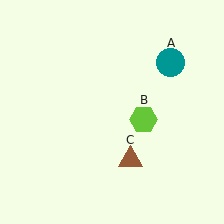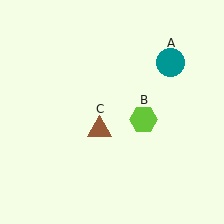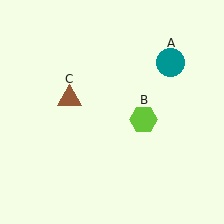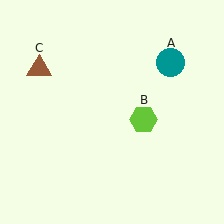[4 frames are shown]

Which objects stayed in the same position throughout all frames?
Teal circle (object A) and lime hexagon (object B) remained stationary.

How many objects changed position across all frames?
1 object changed position: brown triangle (object C).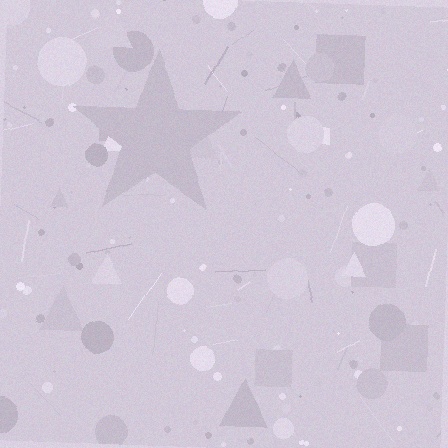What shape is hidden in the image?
A star is hidden in the image.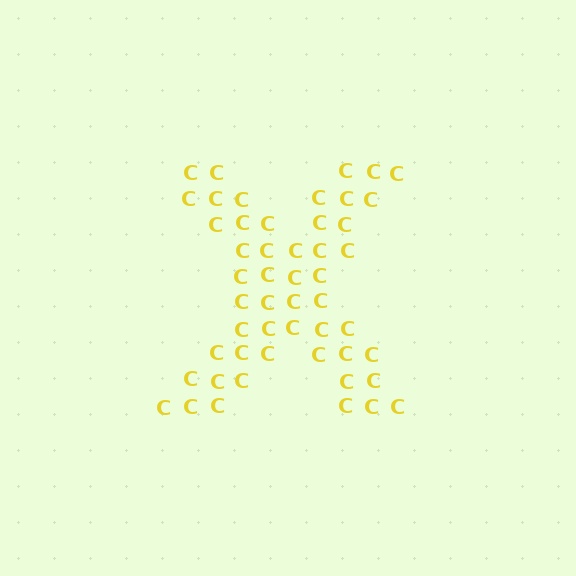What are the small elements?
The small elements are letter C's.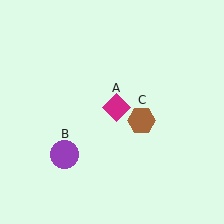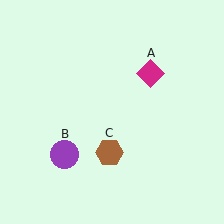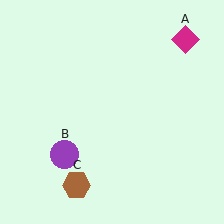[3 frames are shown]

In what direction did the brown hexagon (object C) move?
The brown hexagon (object C) moved down and to the left.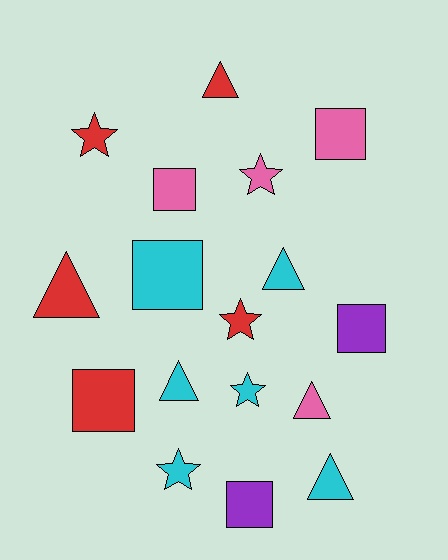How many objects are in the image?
There are 17 objects.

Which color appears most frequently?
Cyan, with 6 objects.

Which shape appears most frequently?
Square, with 6 objects.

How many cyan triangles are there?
There are 3 cyan triangles.